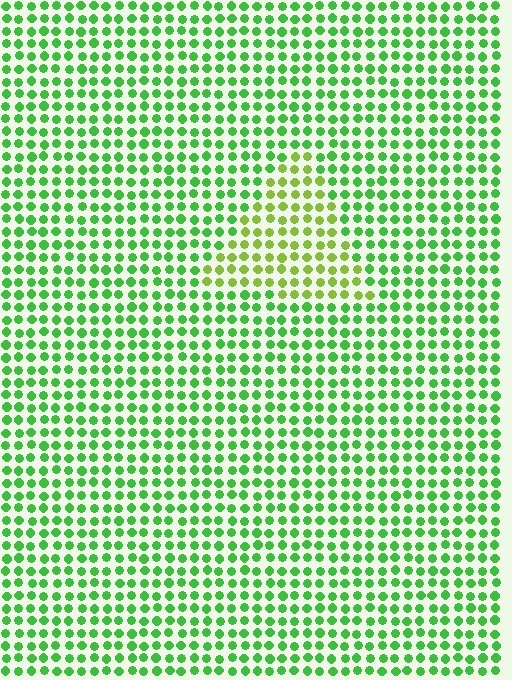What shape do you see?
I see a triangle.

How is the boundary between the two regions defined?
The boundary is defined purely by a slight shift in hue (about 35 degrees). Spacing, size, and orientation are identical on both sides.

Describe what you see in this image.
The image is filled with small green elements in a uniform arrangement. A triangle-shaped region is visible where the elements are tinted to a slightly different hue, forming a subtle color boundary.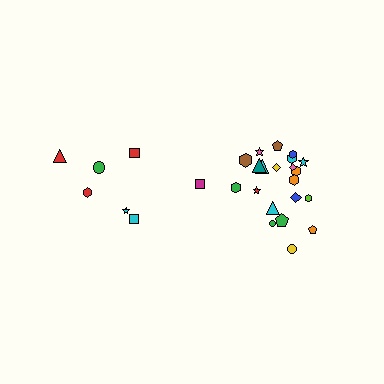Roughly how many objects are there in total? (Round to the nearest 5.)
Roughly 30 objects in total.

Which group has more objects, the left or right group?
The right group.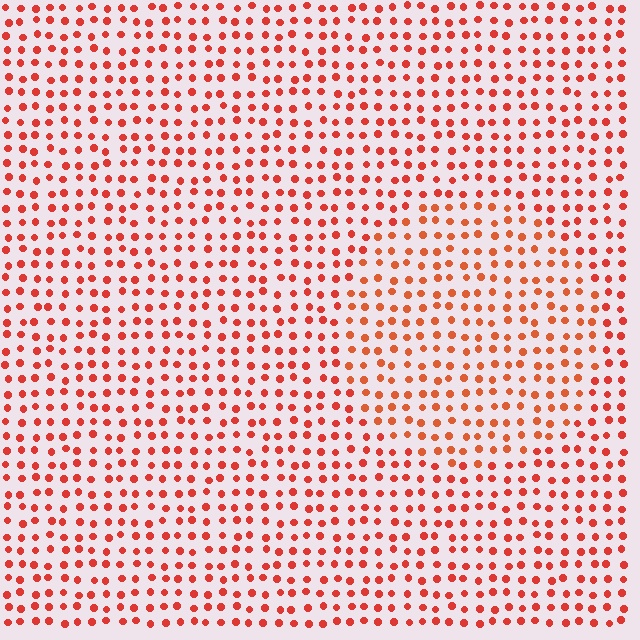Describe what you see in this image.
The image is filled with small red elements in a uniform arrangement. A circle-shaped region is visible where the elements are tinted to a slightly different hue, forming a subtle color boundary.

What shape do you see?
I see a circle.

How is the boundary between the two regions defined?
The boundary is defined purely by a slight shift in hue (about 13 degrees). Spacing, size, and orientation are identical on both sides.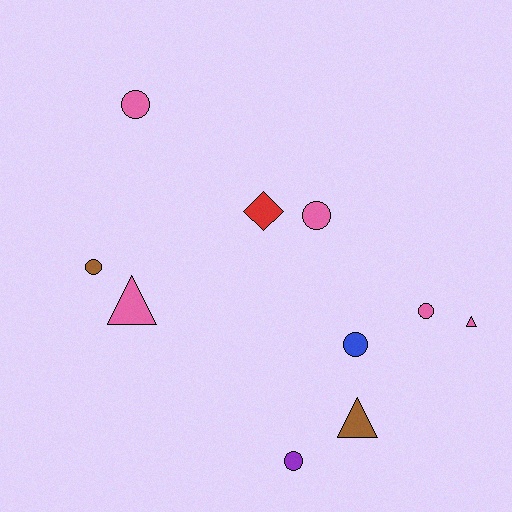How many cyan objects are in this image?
There are no cyan objects.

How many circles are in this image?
There are 6 circles.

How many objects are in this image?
There are 10 objects.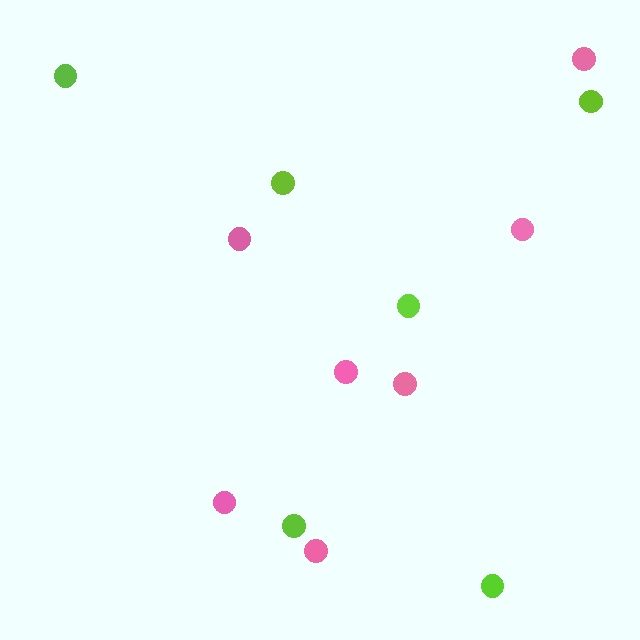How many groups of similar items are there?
There are 2 groups: one group of pink circles (7) and one group of lime circles (6).